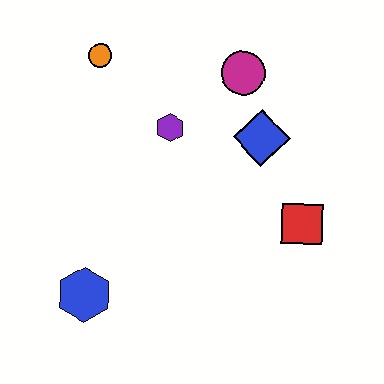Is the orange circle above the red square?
Yes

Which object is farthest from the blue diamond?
The blue hexagon is farthest from the blue diamond.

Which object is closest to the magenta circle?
The blue diamond is closest to the magenta circle.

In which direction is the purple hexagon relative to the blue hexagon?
The purple hexagon is above the blue hexagon.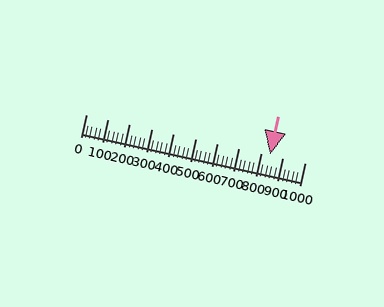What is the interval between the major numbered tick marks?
The major tick marks are spaced 100 units apart.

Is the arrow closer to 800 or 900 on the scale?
The arrow is closer to 800.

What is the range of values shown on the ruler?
The ruler shows values from 0 to 1000.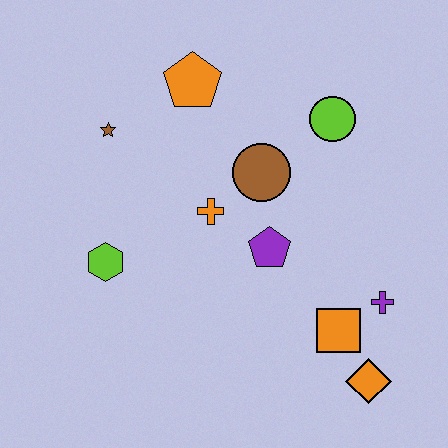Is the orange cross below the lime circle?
Yes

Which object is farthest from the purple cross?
The brown star is farthest from the purple cross.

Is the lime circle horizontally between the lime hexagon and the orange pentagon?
No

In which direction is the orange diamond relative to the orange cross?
The orange diamond is below the orange cross.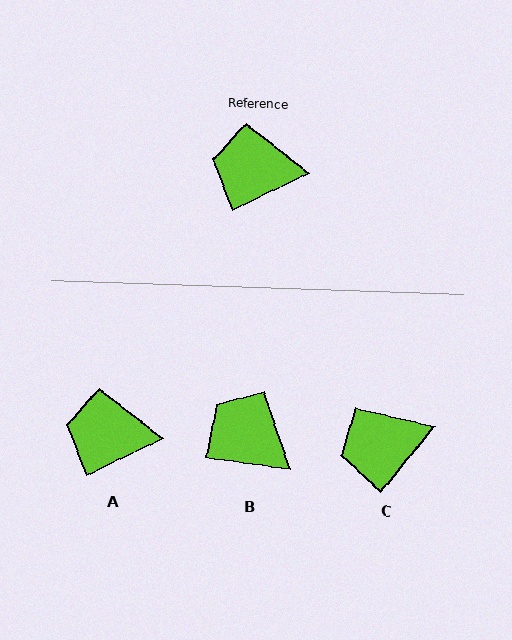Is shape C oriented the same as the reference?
No, it is off by about 25 degrees.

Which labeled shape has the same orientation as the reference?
A.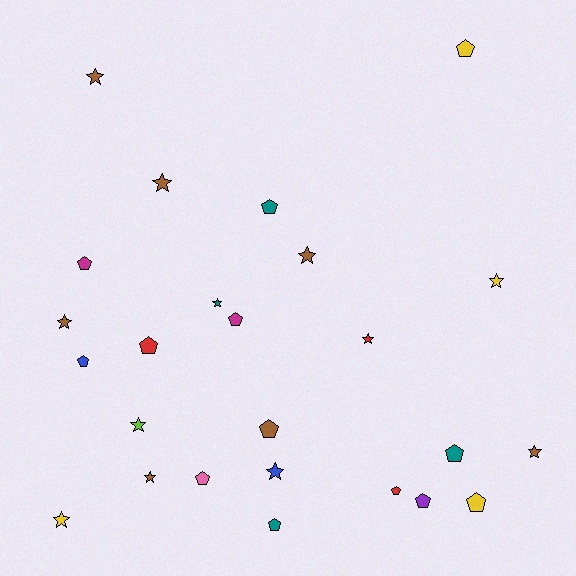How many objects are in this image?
There are 25 objects.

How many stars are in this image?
There are 12 stars.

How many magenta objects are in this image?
There are 2 magenta objects.